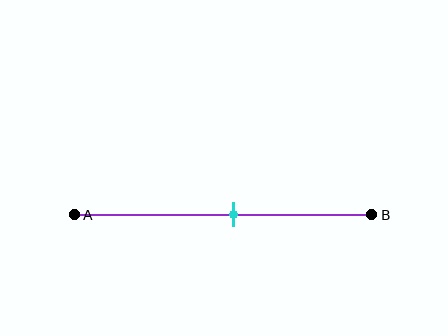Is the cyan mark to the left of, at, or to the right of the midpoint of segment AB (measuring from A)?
The cyan mark is to the right of the midpoint of segment AB.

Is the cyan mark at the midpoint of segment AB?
No, the mark is at about 55% from A, not at the 50% midpoint.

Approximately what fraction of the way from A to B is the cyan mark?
The cyan mark is approximately 55% of the way from A to B.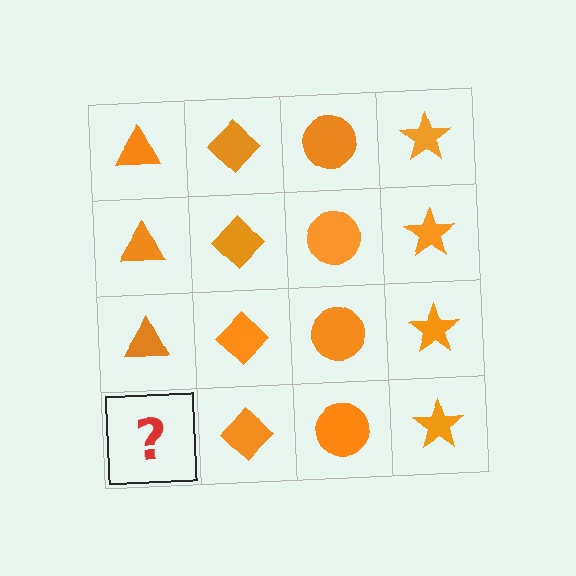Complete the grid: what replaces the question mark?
The question mark should be replaced with an orange triangle.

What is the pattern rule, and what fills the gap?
The rule is that each column has a consistent shape. The gap should be filled with an orange triangle.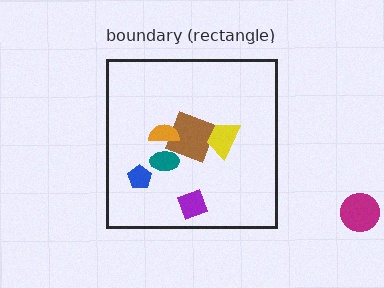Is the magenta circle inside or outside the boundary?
Outside.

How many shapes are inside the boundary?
6 inside, 1 outside.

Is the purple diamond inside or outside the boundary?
Inside.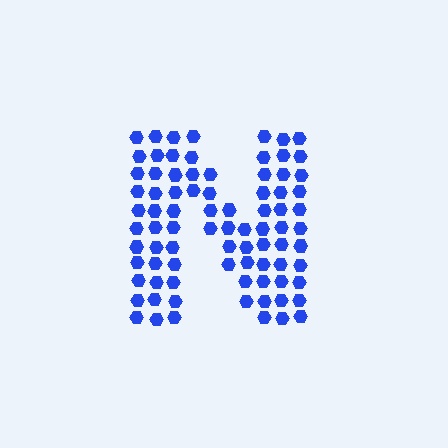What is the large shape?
The large shape is the letter N.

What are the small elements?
The small elements are hexagons.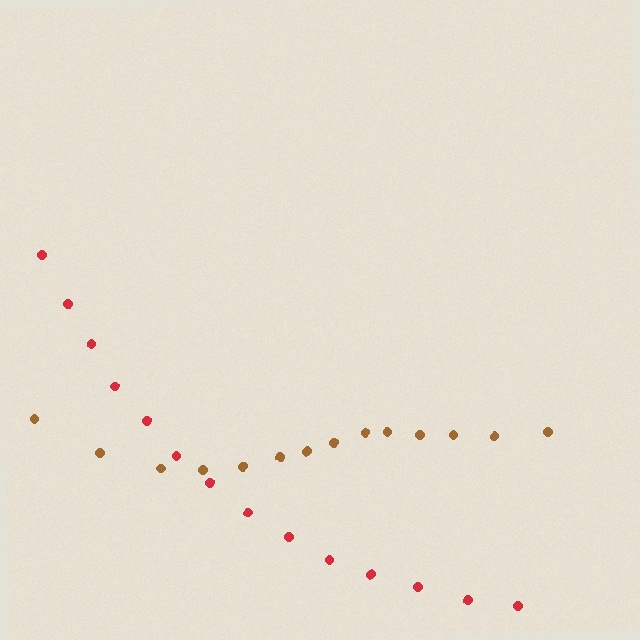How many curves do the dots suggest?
There are 2 distinct paths.